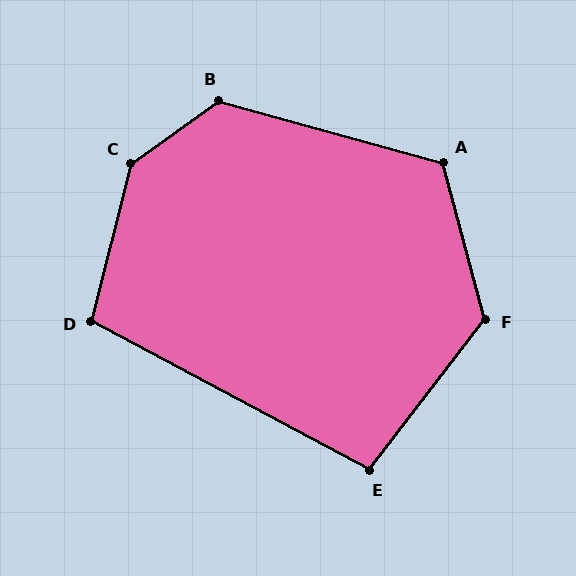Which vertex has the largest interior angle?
C, at approximately 140 degrees.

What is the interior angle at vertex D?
Approximately 104 degrees (obtuse).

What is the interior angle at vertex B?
Approximately 129 degrees (obtuse).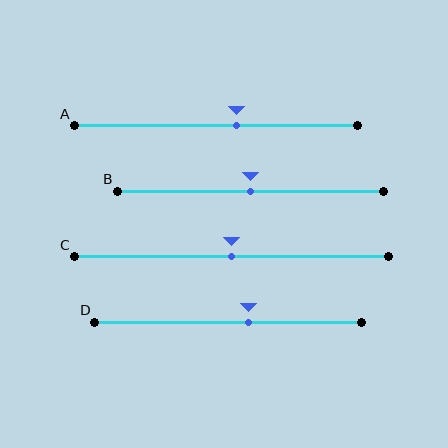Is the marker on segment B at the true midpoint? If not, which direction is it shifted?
Yes, the marker on segment B is at the true midpoint.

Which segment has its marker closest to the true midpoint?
Segment B has its marker closest to the true midpoint.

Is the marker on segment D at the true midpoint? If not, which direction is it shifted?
No, the marker on segment D is shifted to the right by about 8% of the segment length.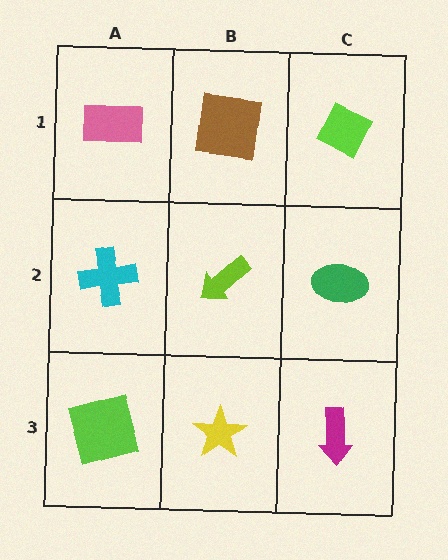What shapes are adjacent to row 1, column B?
A lime arrow (row 2, column B), a pink rectangle (row 1, column A), a lime diamond (row 1, column C).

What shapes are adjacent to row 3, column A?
A cyan cross (row 2, column A), a yellow star (row 3, column B).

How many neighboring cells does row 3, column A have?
2.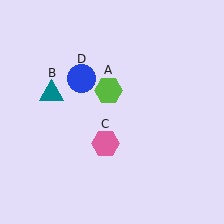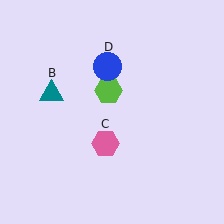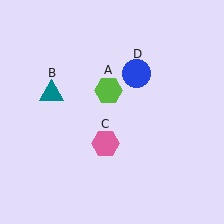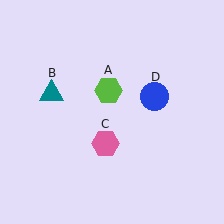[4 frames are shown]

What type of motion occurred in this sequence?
The blue circle (object D) rotated clockwise around the center of the scene.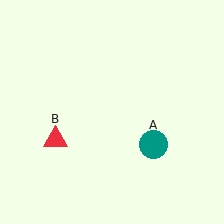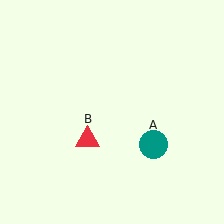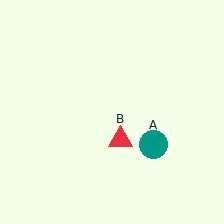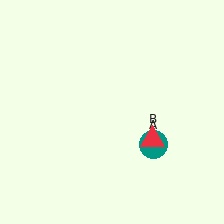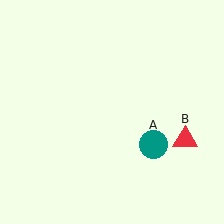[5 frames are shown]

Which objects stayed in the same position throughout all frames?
Teal circle (object A) remained stationary.